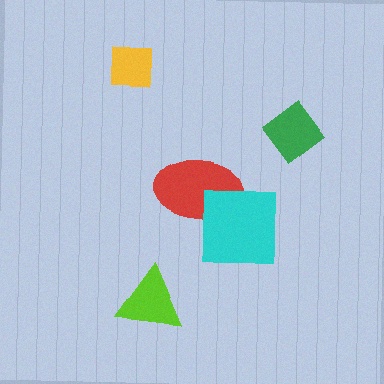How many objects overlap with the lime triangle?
0 objects overlap with the lime triangle.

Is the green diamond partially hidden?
No, no other shape covers it.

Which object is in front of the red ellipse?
The cyan square is in front of the red ellipse.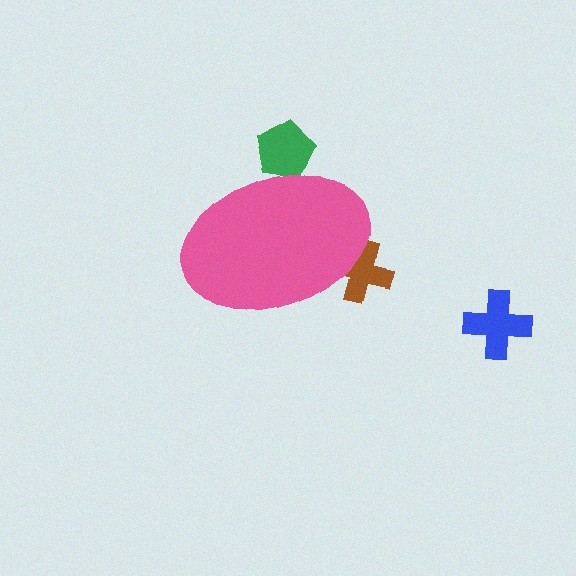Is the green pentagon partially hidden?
Yes, the green pentagon is partially hidden behind the pink ellipse.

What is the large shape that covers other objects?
A pink ellipse.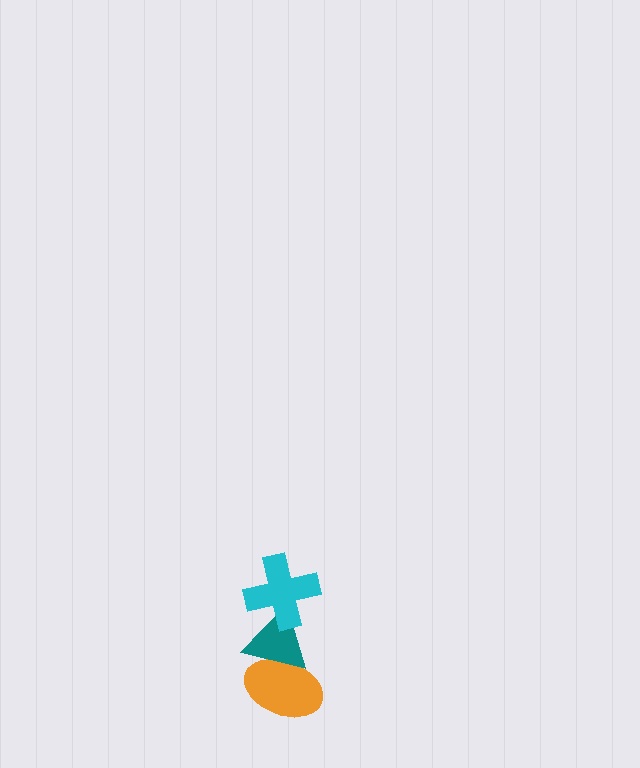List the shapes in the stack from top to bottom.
From top to bottom: the cyan cross, the teal triangle, the orange ellipse.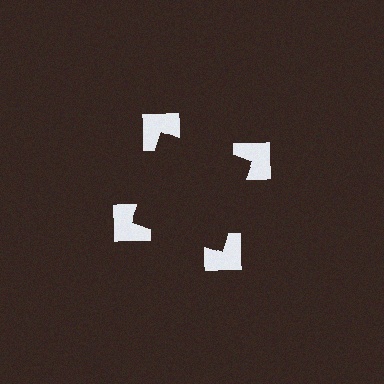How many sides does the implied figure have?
4 sides.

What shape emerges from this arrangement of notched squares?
An illusory square — its edges are inferred from the aligned wedge cuts in the notched squares, not physically drawn.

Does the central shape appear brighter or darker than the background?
It typically appears slightly darker than the background, even though no actual brightness change is drawn.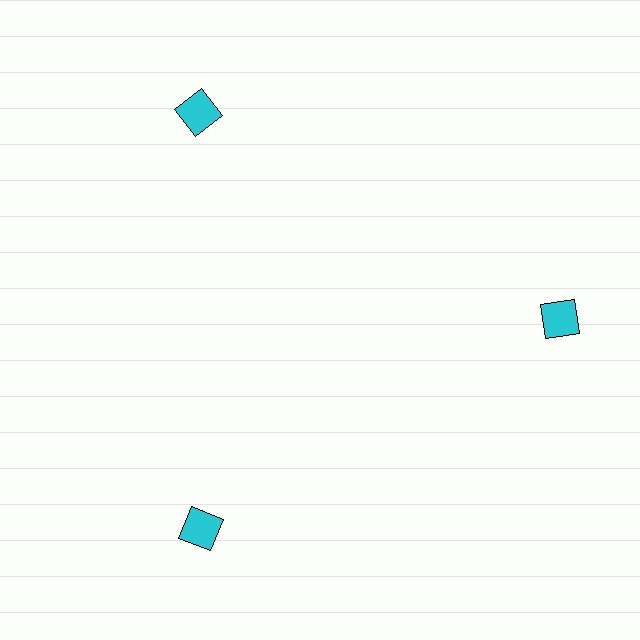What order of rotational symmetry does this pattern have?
This pattern has 3-fold rotational symmetry.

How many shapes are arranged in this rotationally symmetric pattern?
There are 3 shapes, arranged in 3 groups of 1.